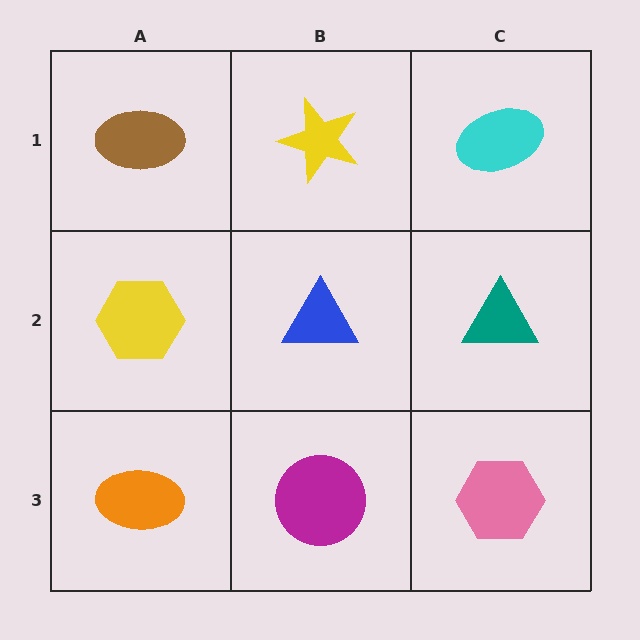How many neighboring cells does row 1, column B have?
3.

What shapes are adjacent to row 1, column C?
A teal triangle (row 2, column C), a yellow star (row 1, column B).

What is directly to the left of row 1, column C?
A yellow star.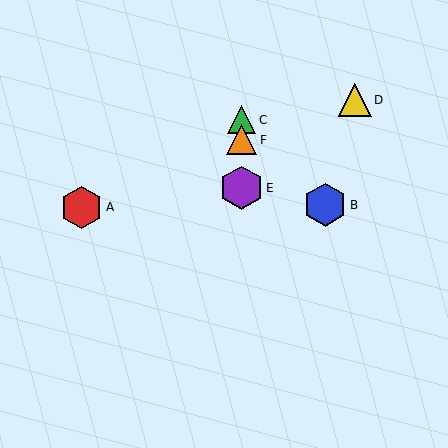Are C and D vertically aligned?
No, C is at x≈242 and D is at x≈355.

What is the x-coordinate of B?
Object B is at x≈325.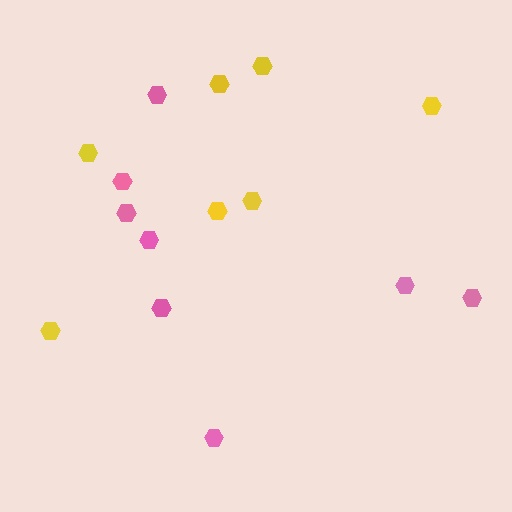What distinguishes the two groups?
There are 2 groups: one group of yellow hexagons (7) and one group of pink hexagons (8).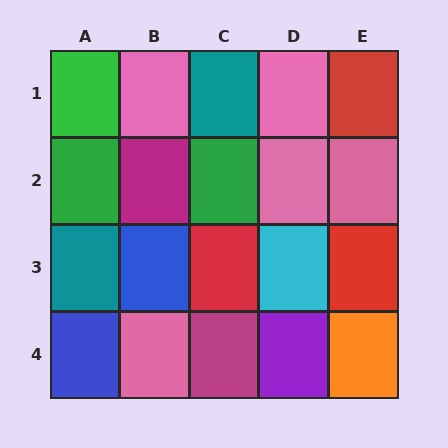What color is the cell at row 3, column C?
Red.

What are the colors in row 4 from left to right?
Blue, pink, magenta, purple, orange.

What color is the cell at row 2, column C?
Green.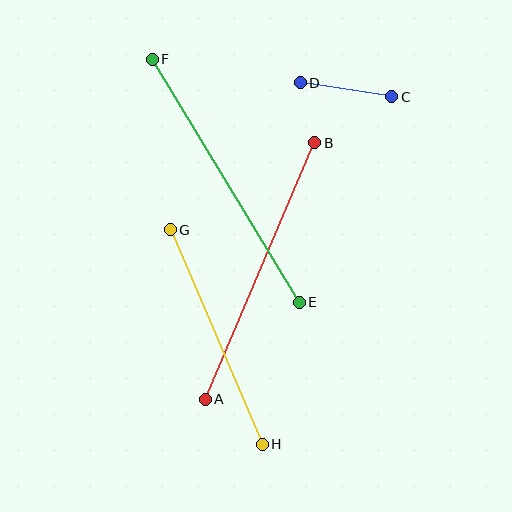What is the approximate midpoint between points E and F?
The midpoint is at approximately (226, 181) pixels.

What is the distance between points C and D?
The distance is approximately 93 pixels.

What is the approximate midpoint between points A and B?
The midpoint is at approximately (260, 271) pixels.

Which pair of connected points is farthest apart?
Points E and F are farthest apart.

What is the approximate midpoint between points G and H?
The midpoint is at approximately (216, 337) pixels.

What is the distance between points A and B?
The distance is approximately 279 pixels.